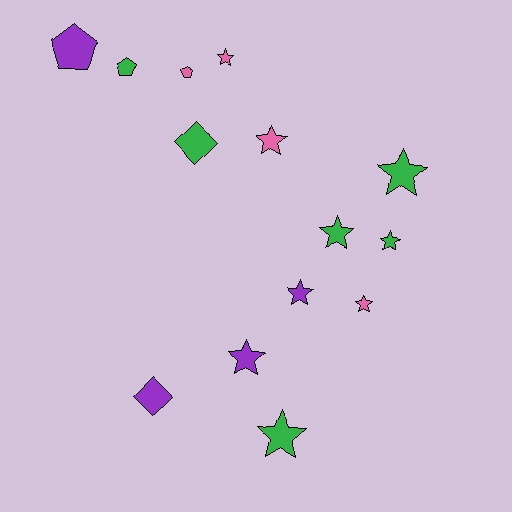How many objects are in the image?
There are 14 objects.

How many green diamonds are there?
There is 1 green diamond.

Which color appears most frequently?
Green, with 6 objects.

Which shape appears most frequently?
Star, with 9 objects.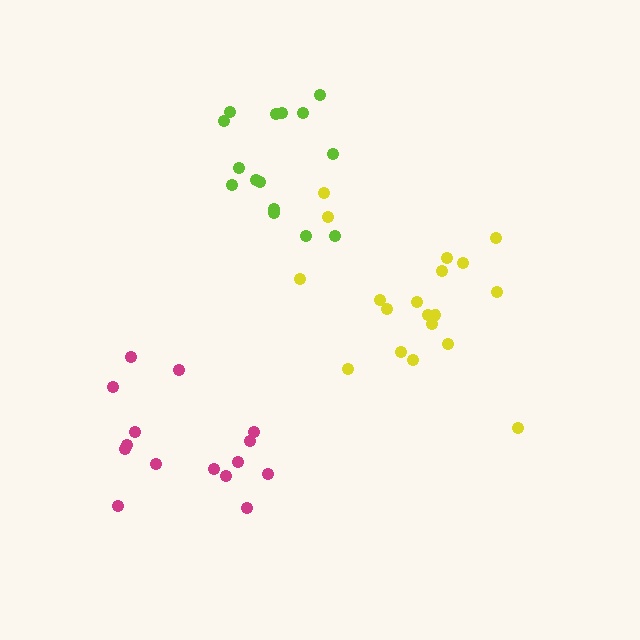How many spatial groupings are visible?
There are 3 spatial groupings.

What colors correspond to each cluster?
The clusters are colored: yellow, lime, magenta.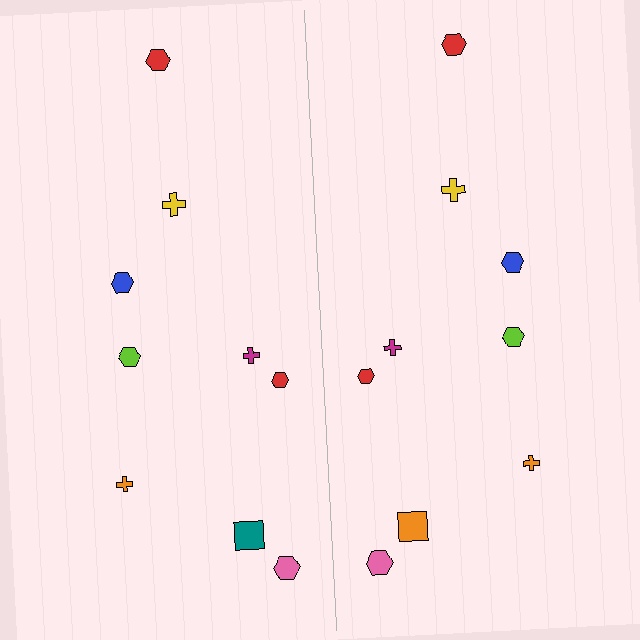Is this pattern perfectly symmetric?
No, the pattern is not perfectly symmetric. The orange square on the right side breaks the symmetry — its mirror counterpart is teal.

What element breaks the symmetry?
The orange square on the right side breaks the symmetry — its mirror counterpart is teal.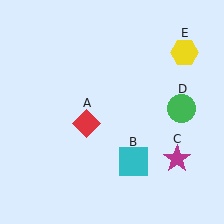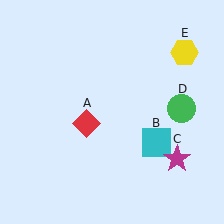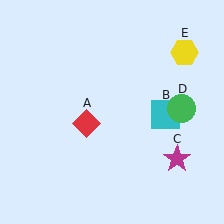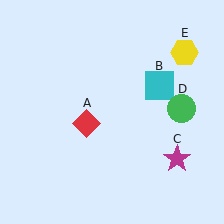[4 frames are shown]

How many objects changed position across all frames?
1 object changed position: cyan square (object B).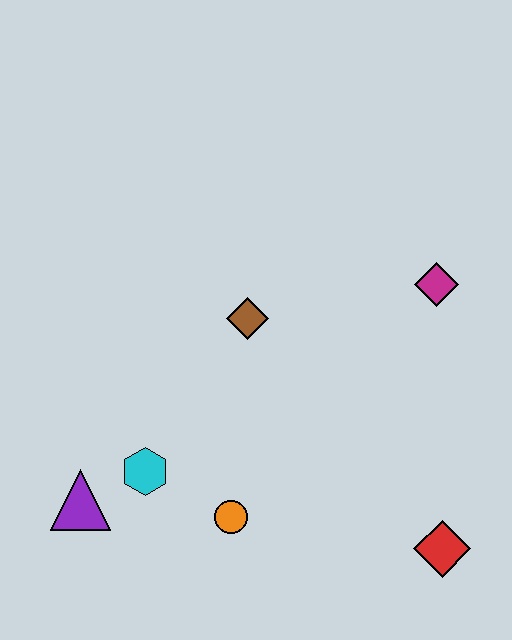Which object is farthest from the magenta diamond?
The purple triangle is farthest from the magenta diamond.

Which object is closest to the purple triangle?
The cyan hexagon is closest to the purple triangle.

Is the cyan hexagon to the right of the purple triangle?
Yes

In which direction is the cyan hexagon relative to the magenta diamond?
The cyan hexagon is to the left of the magenta diamond.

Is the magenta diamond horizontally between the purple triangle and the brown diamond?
No